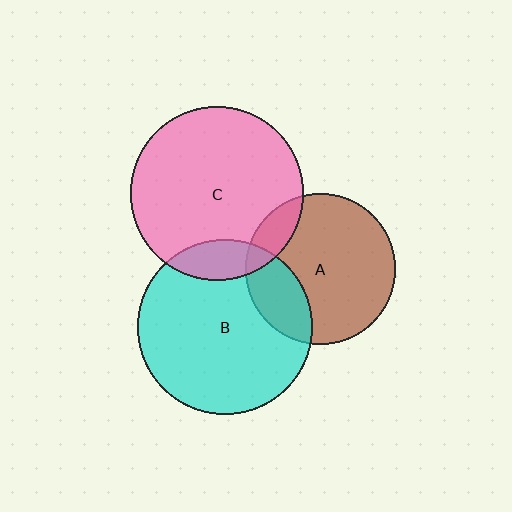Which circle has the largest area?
Circle B (cyan).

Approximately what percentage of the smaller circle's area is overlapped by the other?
Approximately 25%.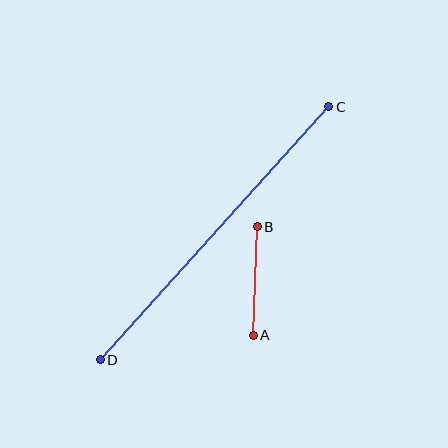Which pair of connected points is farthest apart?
Points C and D are farthest apart.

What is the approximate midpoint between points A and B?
The midpoint is at approximately (255, 281) pixels.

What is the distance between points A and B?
The distance is approximately 109 pixels.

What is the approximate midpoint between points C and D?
The midpoint is at approximately (215, 233) pixels.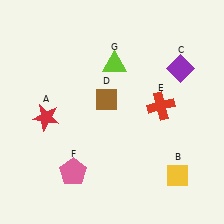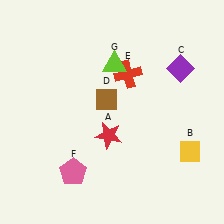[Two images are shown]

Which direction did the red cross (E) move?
The red cross (E) moved left.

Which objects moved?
The objects that moved are: the red star (A), the yellow diamond (B), the red cross (E).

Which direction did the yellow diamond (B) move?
The yellow diamond (B) moved up.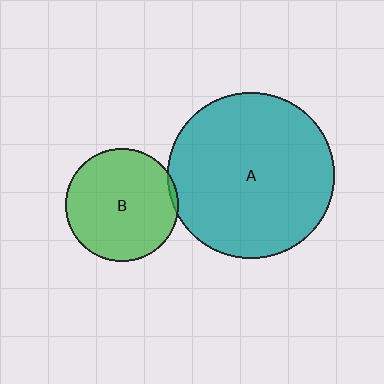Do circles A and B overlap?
Yes.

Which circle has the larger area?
Circle A (teal).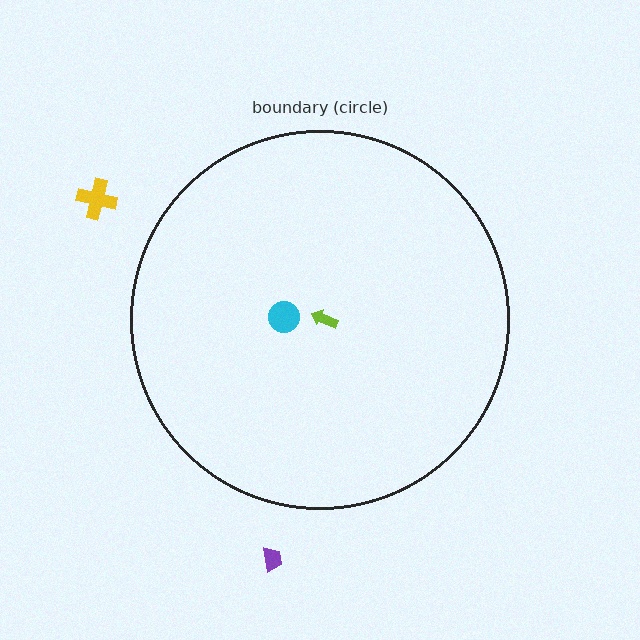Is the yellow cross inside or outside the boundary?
Outside.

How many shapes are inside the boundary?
2 inside, 2 outside.